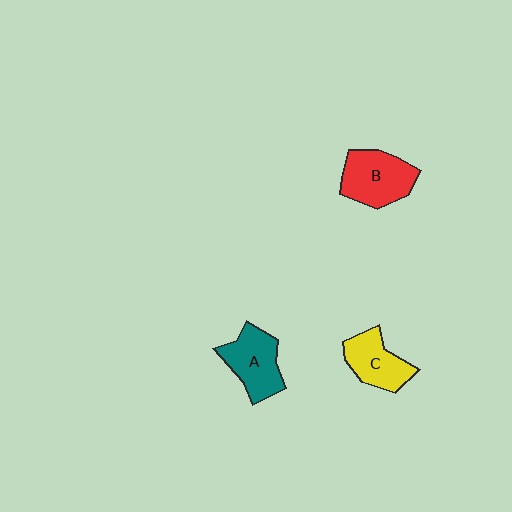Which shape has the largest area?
Shape B (red).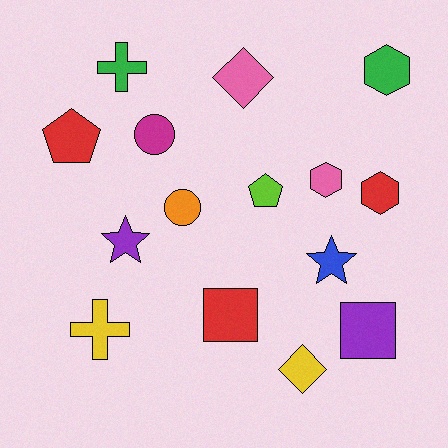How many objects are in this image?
There are 15 objects.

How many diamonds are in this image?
There are 2 diamonds.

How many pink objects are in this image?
There are 2 pink objects.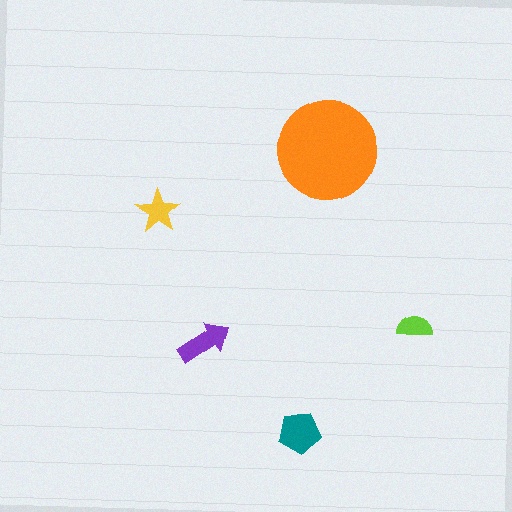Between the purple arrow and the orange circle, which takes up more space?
The orange circle.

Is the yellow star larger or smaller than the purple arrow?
Smaller.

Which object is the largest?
The orange circle.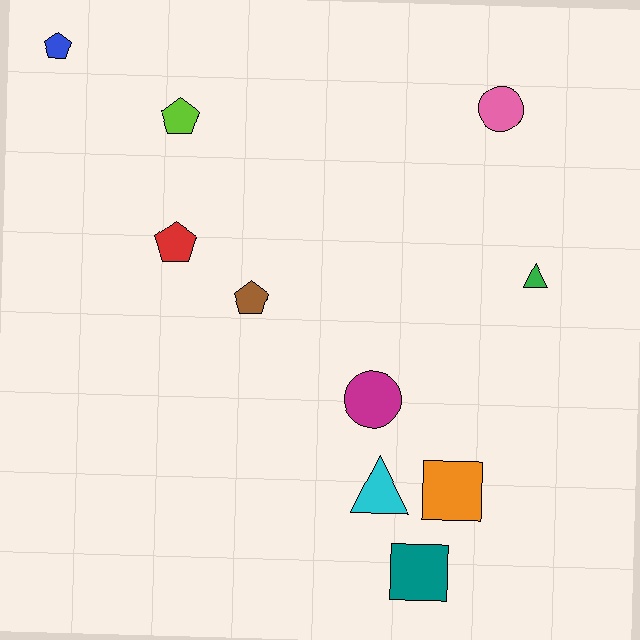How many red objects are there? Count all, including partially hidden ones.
There is 1 red object.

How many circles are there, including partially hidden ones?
There are 2 circles.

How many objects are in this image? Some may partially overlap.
There are 10 objects.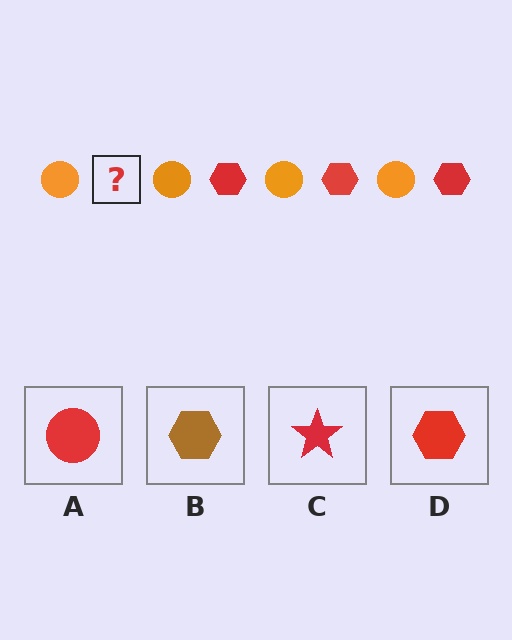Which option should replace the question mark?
Option D.